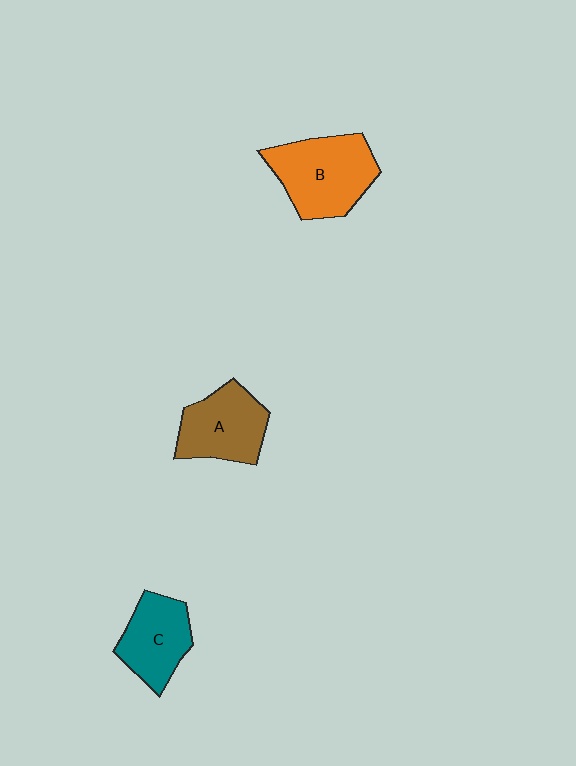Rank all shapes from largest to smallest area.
From largest to smallest: B (orange), A (brown), C (teal).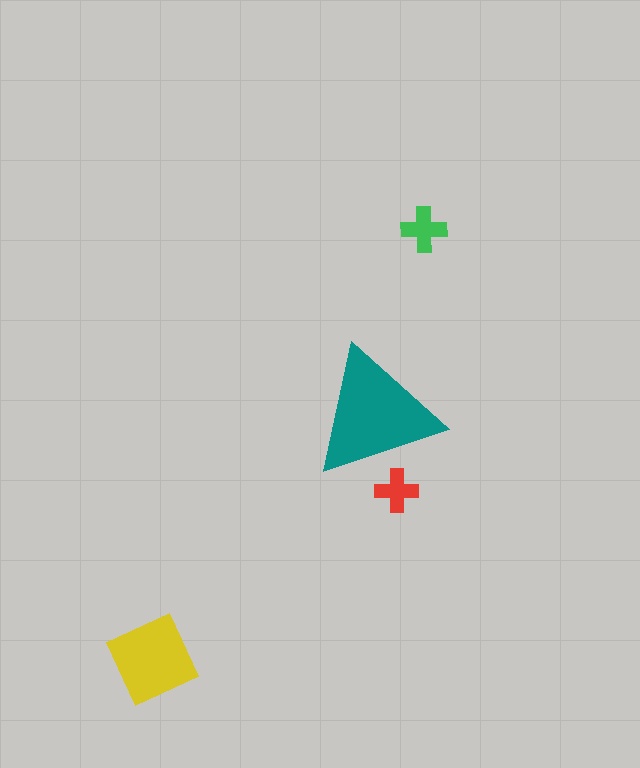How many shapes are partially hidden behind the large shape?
1 shape is partially hidden.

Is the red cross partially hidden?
Yes, the red cross is partially hidden behind the teal triangle.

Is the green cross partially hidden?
No, the green cross is fully visible.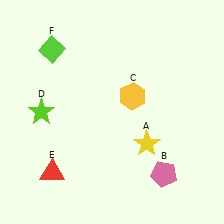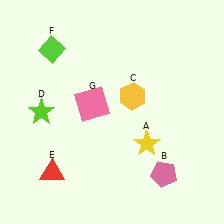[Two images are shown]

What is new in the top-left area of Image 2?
A pink square (G) was added in the top-left area of Image 2.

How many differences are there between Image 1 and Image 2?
There is 1 difference between the two images.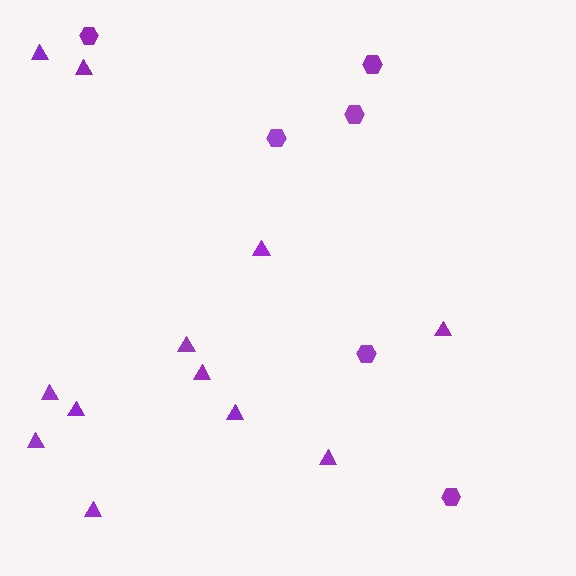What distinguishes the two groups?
There are 2 groups: one group of triangles (12) and one group of hexagons (6).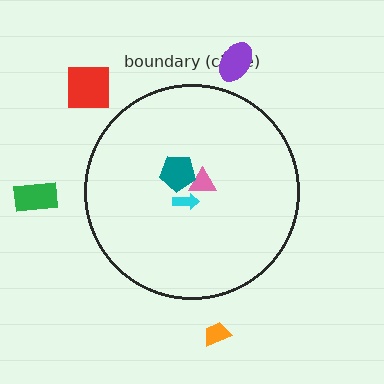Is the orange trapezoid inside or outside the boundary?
Outside.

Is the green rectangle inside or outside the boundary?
Outside.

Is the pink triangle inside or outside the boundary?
Inside.